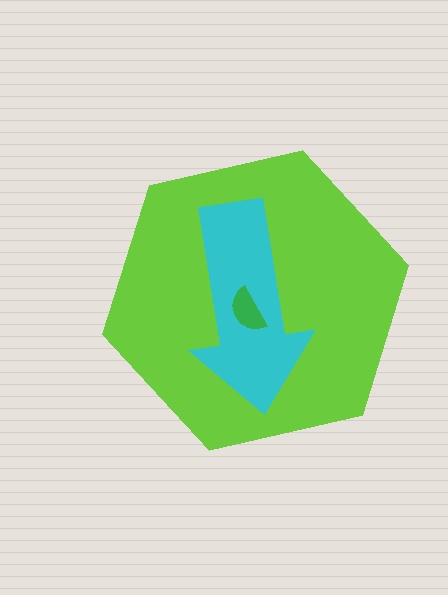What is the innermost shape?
The green semicircle.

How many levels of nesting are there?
3.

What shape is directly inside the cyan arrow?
The green semicircle.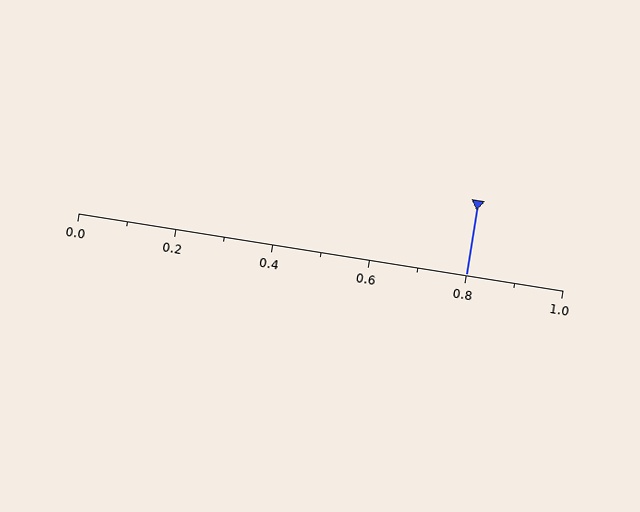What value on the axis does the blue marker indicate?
The marker indicates approximately 0.8.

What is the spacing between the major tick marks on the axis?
The major ticks are spaced 0.2 apart.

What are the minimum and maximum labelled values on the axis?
The axis runs from 0.0 to 1.0.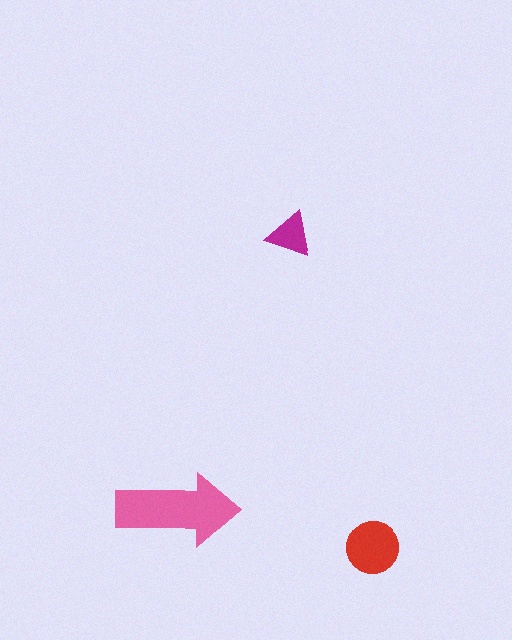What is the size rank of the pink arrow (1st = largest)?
1st.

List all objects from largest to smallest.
The pink arrow, the red circle, the magenta triangle.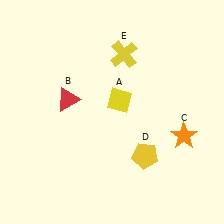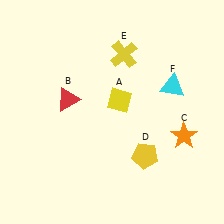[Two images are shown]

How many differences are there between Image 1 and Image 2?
There is 1 difference between the two images.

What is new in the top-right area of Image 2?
A cyan triangle (F) was added in the top-right area of Image 2.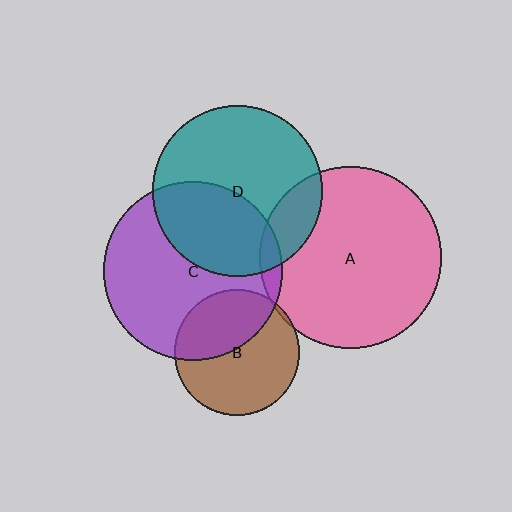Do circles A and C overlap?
Yes.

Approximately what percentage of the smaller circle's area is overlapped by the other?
Approximately 5%.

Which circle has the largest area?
Circle A (pink).